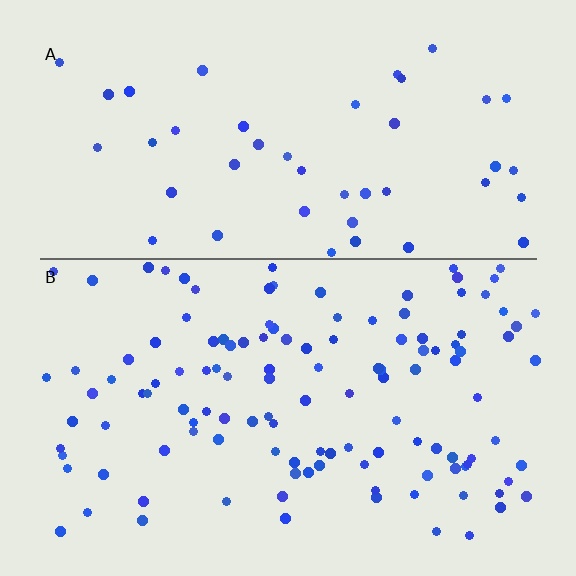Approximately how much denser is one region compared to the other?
Approximately 2.7× — region B over region A.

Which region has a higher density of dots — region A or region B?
B (the bottom).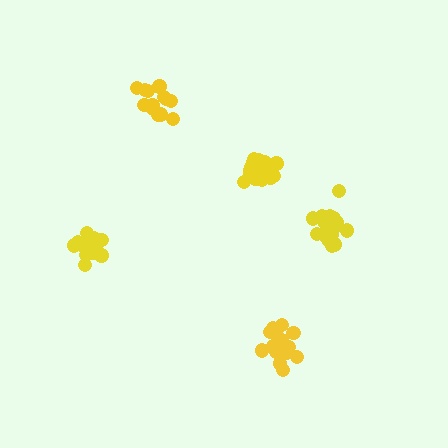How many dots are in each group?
Group 1: 14 dots, Group 2: 15 dots, Group 3: 15 dots, Group 4: 17 dots, Group 5: 17 dots (78 total).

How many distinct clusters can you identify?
There are 5 distinct clusters.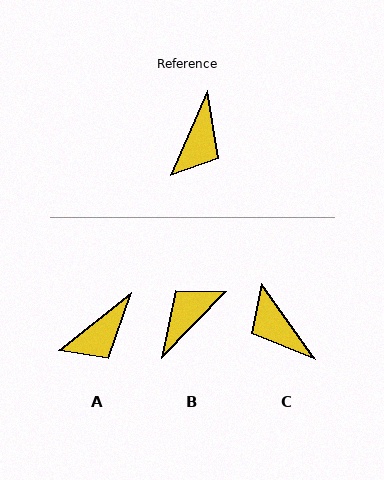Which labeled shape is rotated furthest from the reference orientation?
B, about 160 degrees away.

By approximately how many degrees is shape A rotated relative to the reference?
Approximately 28 degrees clockwise.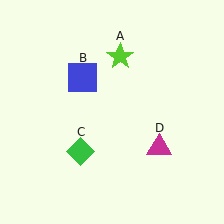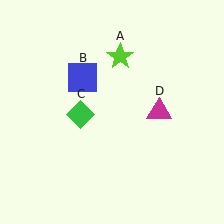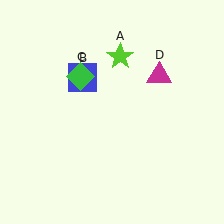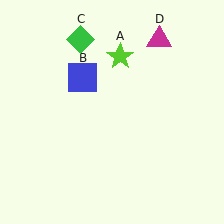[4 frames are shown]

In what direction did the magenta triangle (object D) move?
The magenta triangle (object D) moved up.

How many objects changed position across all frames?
2 objects changed position: green diamond (object C), magenta triangle (object D).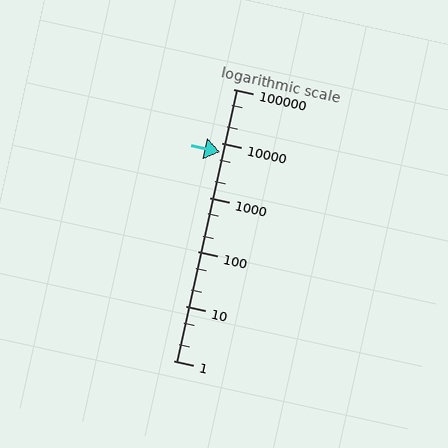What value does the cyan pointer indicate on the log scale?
The pointer indicates approximately 6900.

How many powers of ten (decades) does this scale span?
The scale spans 5 decades, from 1 to 100000.